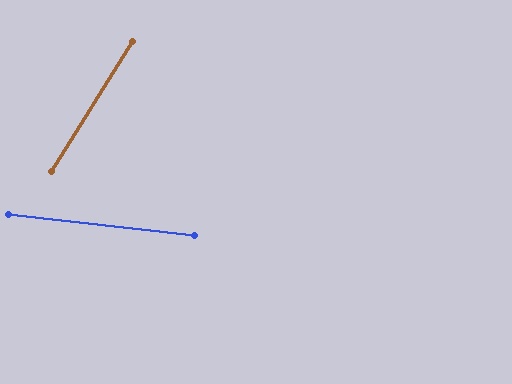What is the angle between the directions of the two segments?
Approximately 65 degrees.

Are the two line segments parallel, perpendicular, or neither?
Neither parallel nor perpendicular — they differ by about 65°.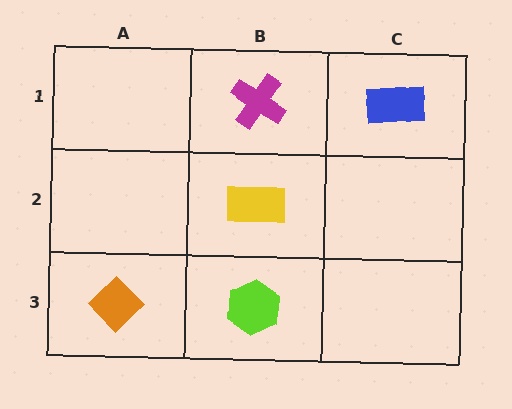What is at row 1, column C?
A blue rectangle.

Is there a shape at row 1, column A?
No, that cell is empty.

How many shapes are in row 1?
2 shapes.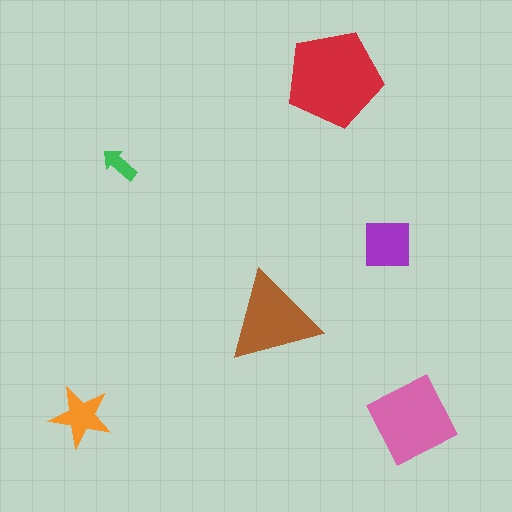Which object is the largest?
The red pentagon.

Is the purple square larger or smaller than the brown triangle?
Smaller.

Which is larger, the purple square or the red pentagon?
The red pentagon.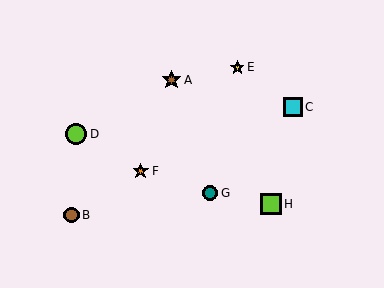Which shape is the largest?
The lime circle (labeled D) is the largest.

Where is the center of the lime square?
The center of the lime square is at (271, 204).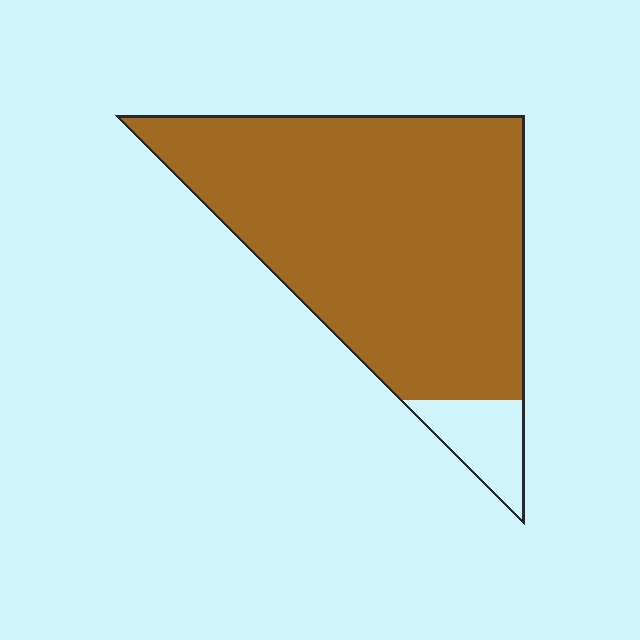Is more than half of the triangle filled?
Yes.